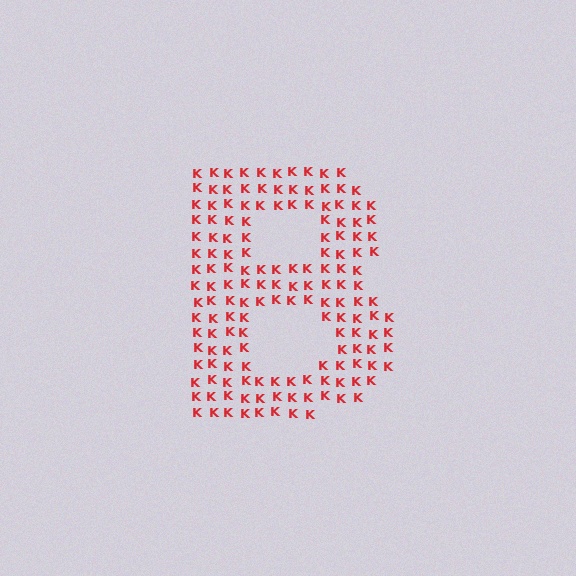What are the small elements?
The small elements are letter K's.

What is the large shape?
The large shape is the letter B.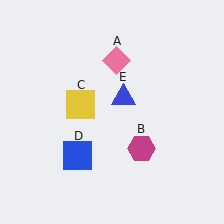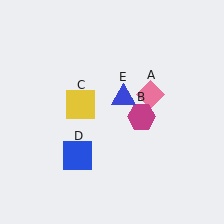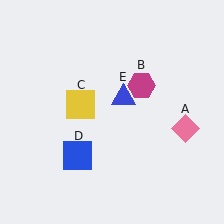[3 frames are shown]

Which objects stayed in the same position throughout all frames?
Yellow square (object C) and blue square (object D) and blue triangle (object E) remained stationary.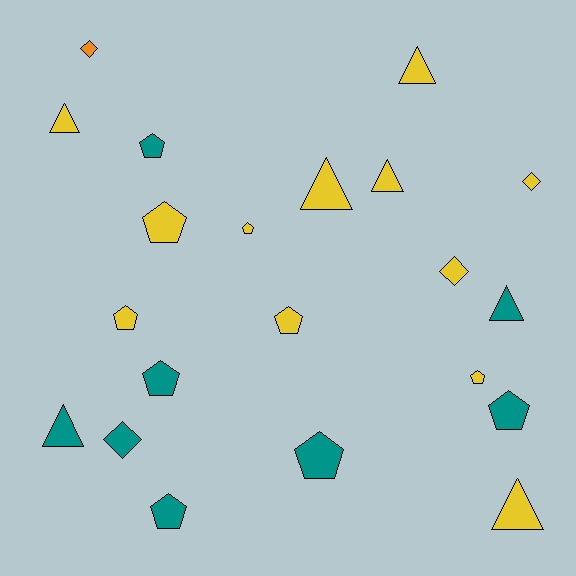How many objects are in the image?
There are 21 objects.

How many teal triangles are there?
There are 2 teal triangles.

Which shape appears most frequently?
Pentagon, with 10 objects.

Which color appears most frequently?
Yellow, with 12 objects.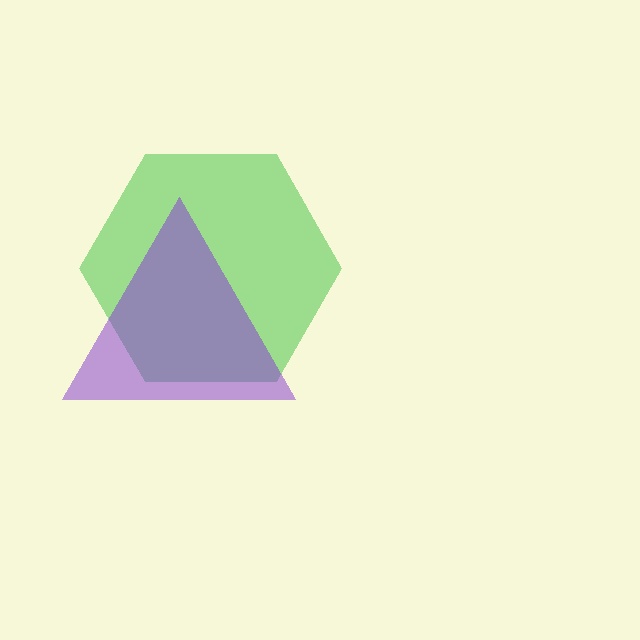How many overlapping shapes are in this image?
There are 2 overlapping shapes in the image.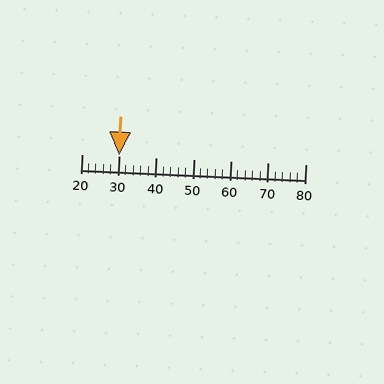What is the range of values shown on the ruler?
The ruler shows values from 20 to 80.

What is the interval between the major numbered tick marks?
The major tick marks are spaced 10 units apart.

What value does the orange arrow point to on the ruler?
The orange arrow points to approximately 30.